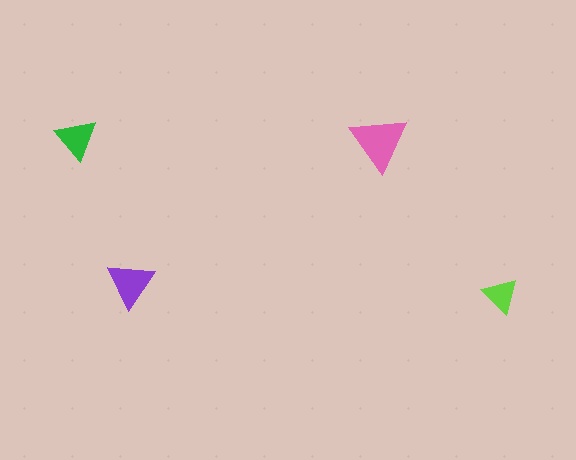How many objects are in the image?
There are 4 objects in the image.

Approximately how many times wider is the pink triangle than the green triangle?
About 1.5 times wider.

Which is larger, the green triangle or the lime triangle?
The green one.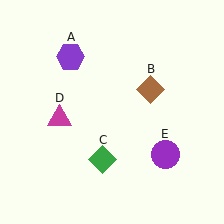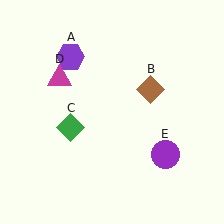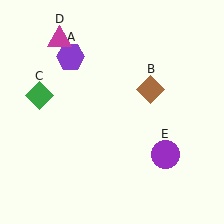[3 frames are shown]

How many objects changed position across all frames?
2 objects changed position: green diamond (object C), magenta triangle (object D).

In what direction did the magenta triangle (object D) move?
The magenta triangle (object D) moved up.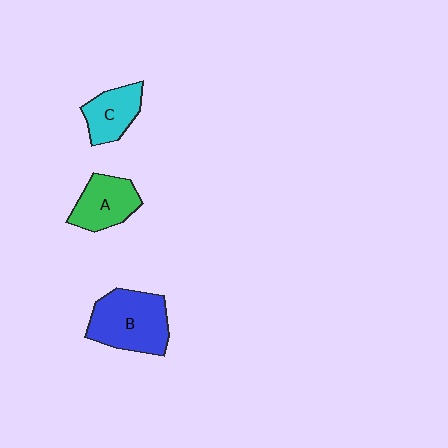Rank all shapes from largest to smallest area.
From largest to smallest: B (blue), A (green), C (cyan).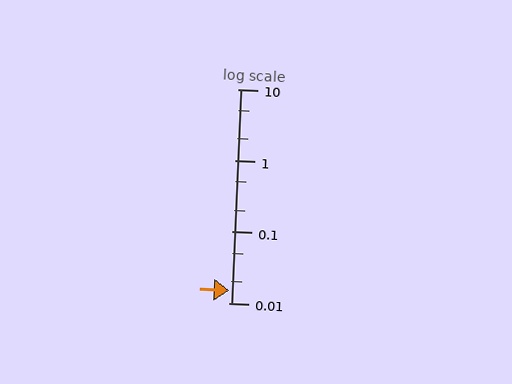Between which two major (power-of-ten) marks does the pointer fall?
The pointer is between 0.01 and 0.1.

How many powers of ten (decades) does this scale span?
The scale spans 3 decades, from 0.01 to 10.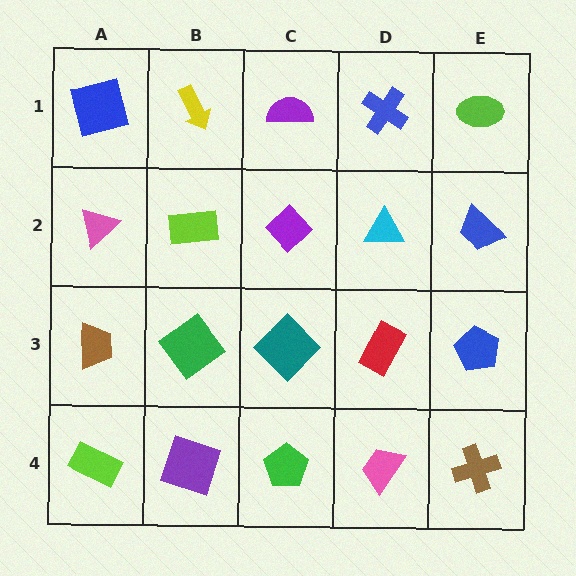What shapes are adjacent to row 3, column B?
A lime rectangle (row 2, column B), a purple square (row 4, column B), a brown trapezoid (row 3, column A), a teal diamond (row 3, column C).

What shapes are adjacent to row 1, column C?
A purple diamond (row 2, column C), a yellow arrow (row 1, column B), a blue cross (row 1, column D).